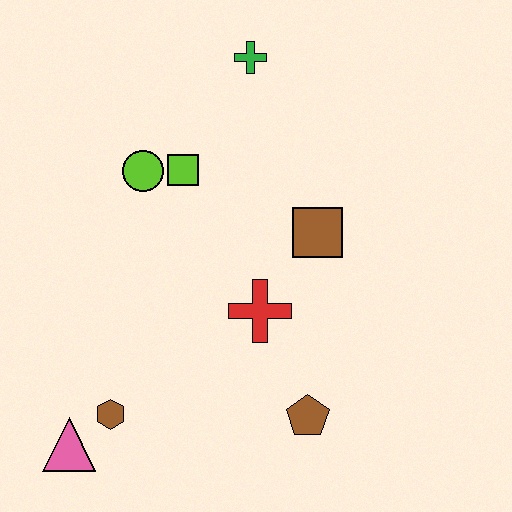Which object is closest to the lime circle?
The lime square is closest to the lime circle.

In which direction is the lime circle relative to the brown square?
The lime circle is to the left of the brown square.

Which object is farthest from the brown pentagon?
The green cross is farthest from the brown pentagon.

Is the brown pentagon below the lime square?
Yes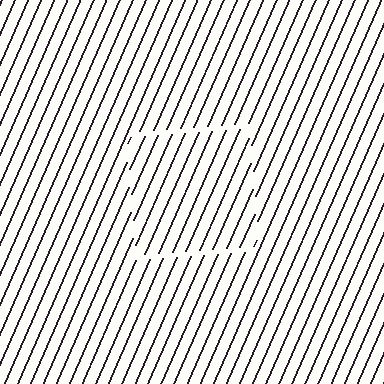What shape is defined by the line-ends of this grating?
An illusory square. The interior of the shape contains the same grating, shifted by half a period — the contour is defined by the phase discontinuity where line-ends from the inner and outer gratings abut.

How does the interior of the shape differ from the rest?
The interior of the shape contains the same grating, shifted by half a period — the contour is defined by the phase discontinuity where line-ends from the inner and outer gratings abut.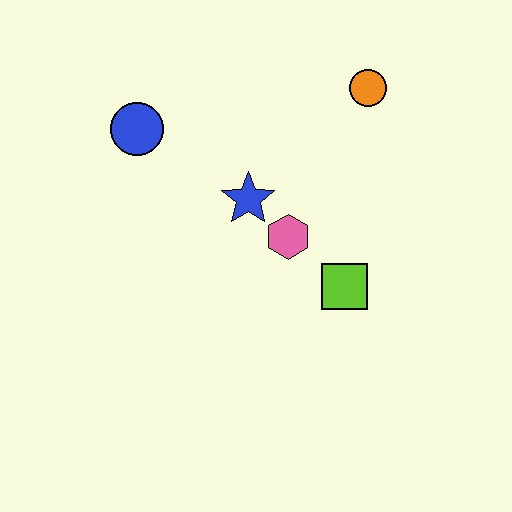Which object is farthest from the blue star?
The orange circle is farthest from the blue star.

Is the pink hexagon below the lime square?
No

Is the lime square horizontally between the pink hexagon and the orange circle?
Yes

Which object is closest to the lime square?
The pink hexagon is closest to the lime square.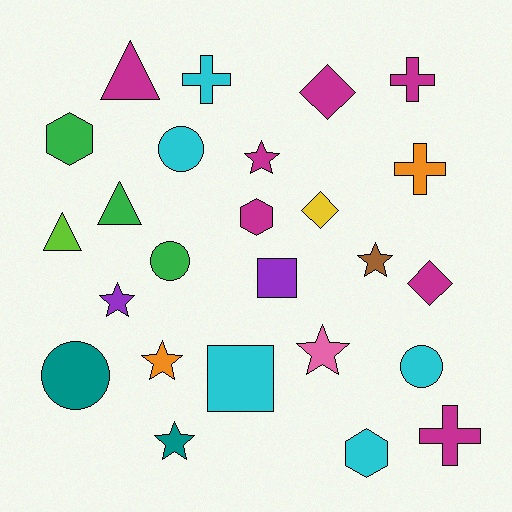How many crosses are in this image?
There are 4 crosses.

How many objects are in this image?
There are 25 objects.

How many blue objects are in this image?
There are no blue objects.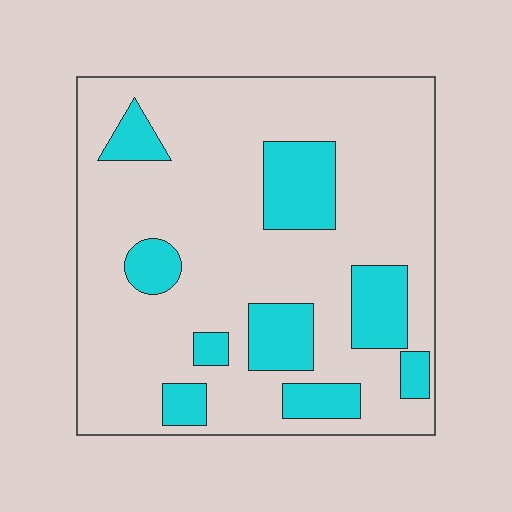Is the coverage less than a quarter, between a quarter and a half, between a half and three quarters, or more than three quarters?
Less than a quarter.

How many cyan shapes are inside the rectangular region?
9.